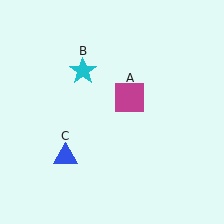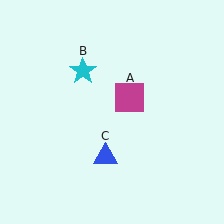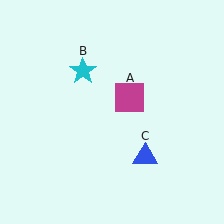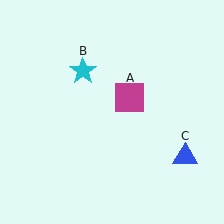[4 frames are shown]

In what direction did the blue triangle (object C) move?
The blue triangle (object C) moved right.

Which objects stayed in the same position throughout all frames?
Magenta square (object A) and cyan star (object B) remained stationary.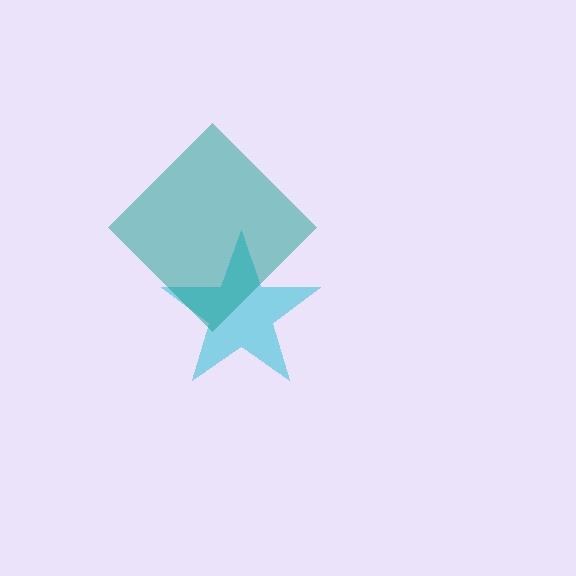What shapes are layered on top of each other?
The layered shapes are: a cyan star, a teal diamond.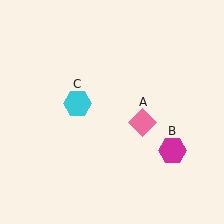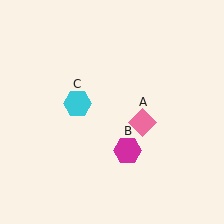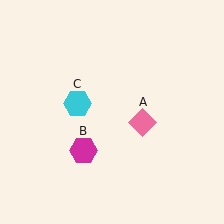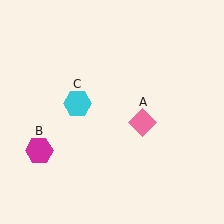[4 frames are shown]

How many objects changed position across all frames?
1 object changed position: magenta hexagon (object B).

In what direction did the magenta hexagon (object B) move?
The magenta hexagon (object B) moved left.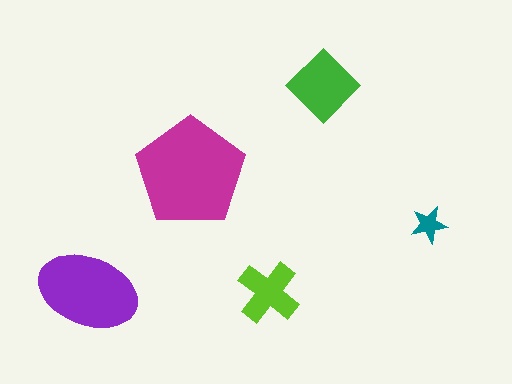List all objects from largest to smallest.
The magenta pentagon, the purple ellipse, the green diamond, the lime cross, the teal star.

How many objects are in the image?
There are 5 objects in the image.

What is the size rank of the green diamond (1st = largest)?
3rd.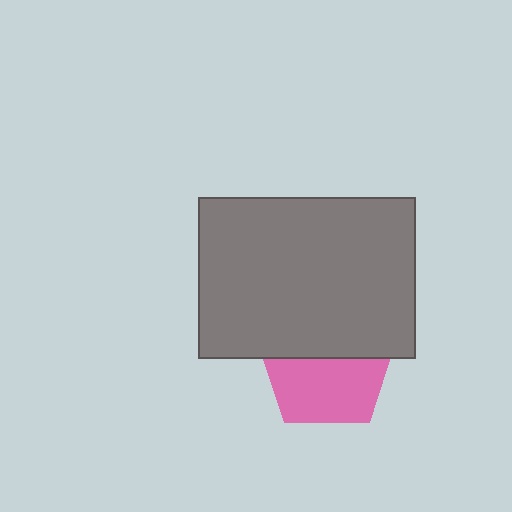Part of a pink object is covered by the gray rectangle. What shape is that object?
It is a pentagon.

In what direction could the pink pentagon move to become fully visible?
The pink pentagon could move down. That would shift it out from behind the gray rectangle entirely.